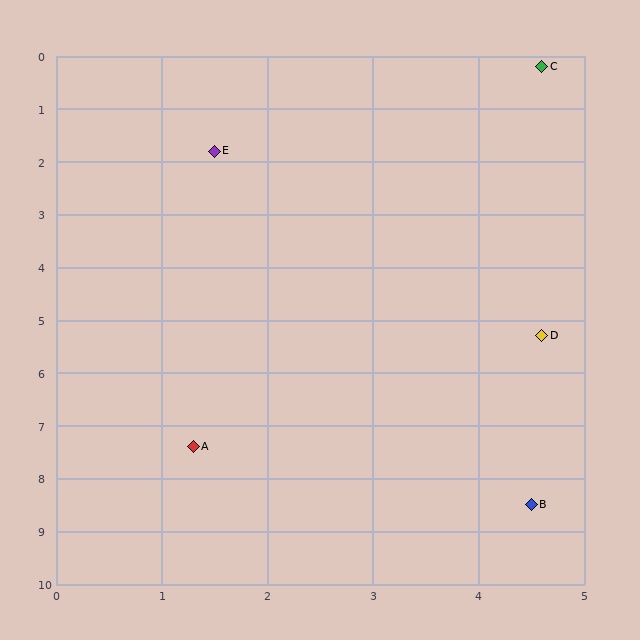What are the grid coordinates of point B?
Point B is at approximately (4.5, 8.5).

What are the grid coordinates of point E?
Point E is at approximately (1.5, 1.8).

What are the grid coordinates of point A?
Point A is at approximately (1.3, 7.4).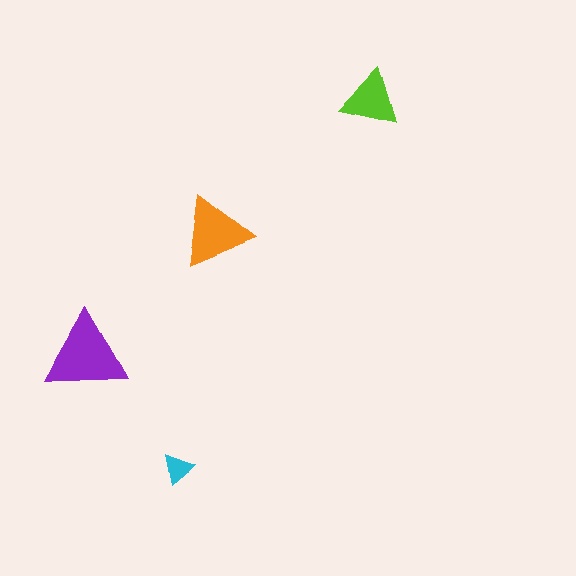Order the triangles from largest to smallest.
the purple one, the orange one, the lime one, the cyan one.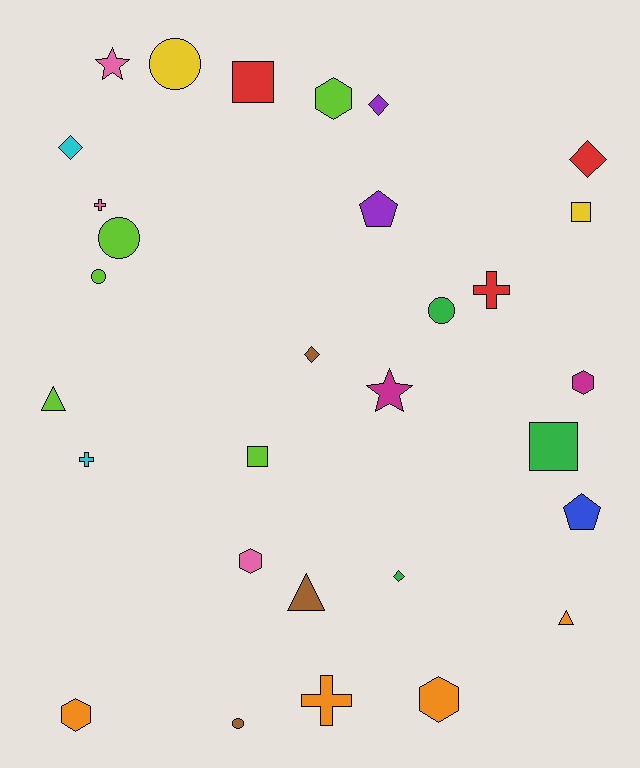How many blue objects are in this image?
There is 1 blue object.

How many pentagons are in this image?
There are 2 pentagons.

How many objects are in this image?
There are 30 objects.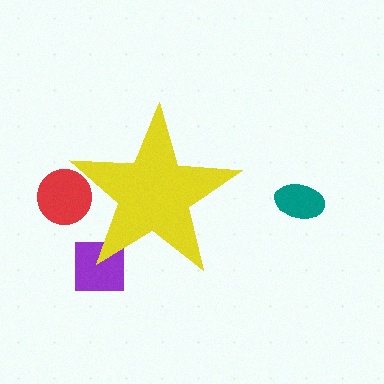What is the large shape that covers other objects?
A yellow star.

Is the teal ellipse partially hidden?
No, the teal ellipse is fully visible.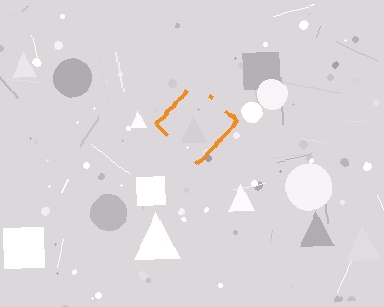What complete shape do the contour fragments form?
The contour fragments form a diamond.